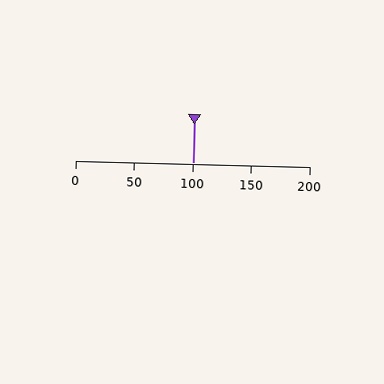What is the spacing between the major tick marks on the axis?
The major ticks are spaced 50 apart.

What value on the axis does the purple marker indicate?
The marker indicates approximately 100.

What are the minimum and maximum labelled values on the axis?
The axis runs from 0 to 200.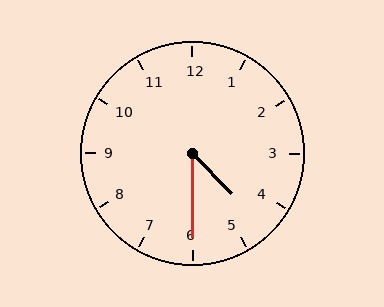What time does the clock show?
4:30.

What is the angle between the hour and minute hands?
Approximately 45 degrees.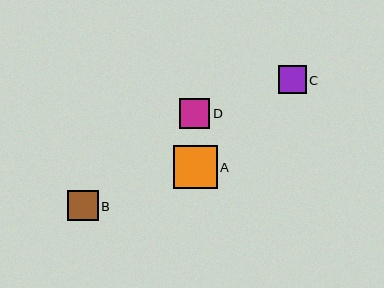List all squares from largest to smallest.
From largest to smallest: A, B, D, C.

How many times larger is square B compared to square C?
Square B is approximately 1.1 times the size of square C.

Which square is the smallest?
Square C is the smallest with a size of approximately 28 pixels.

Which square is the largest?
Square A is the largest with a size of approximately 43 pixels.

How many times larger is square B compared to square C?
Square B is approximately 1.1 times the size of square C.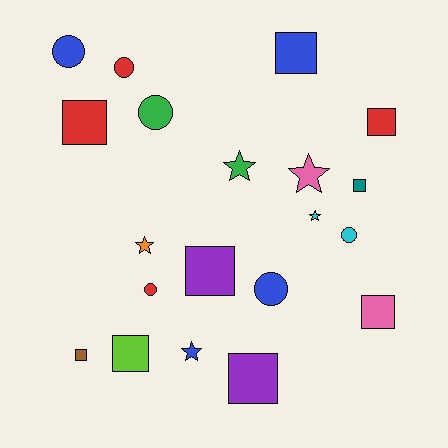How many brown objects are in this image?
There is 1 brown object.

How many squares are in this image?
There are 9 squares.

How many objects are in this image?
There are 20 objects.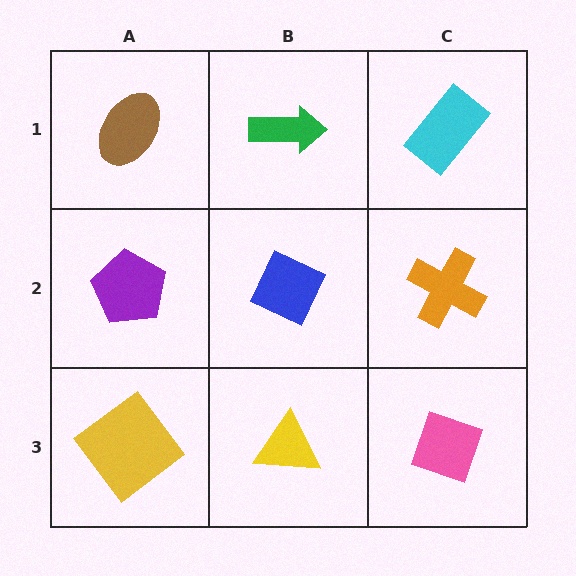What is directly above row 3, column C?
An orange cross.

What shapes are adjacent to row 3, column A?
A purple pentagon (row 2, column A), a yellow triangle (row 3, column B).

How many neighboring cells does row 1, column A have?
2.